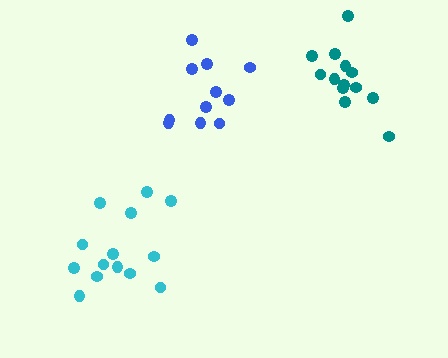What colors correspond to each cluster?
The clusters are colored: cyan, blue, teal.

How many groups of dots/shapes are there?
There are 3 groups.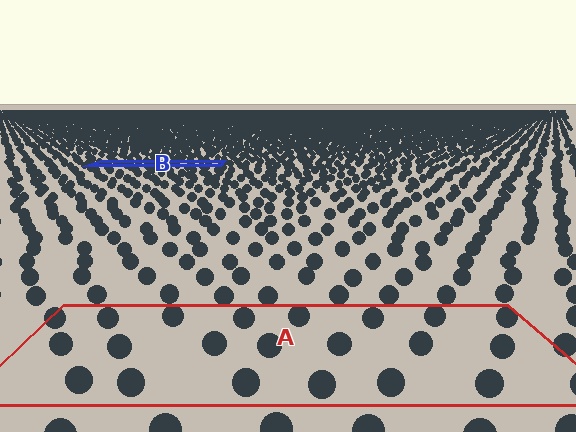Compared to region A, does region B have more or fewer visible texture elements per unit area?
Region B has more texture elements per unit area — they are packed more densely because it is farther away.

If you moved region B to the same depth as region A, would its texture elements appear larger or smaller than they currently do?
They would appear larger. At a closer depth, the same texture elements are projected at a bigger on-screen size.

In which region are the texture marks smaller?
The texture marks are smaller in region B, because it is farther away.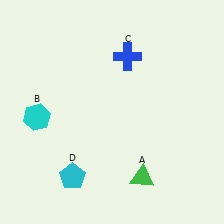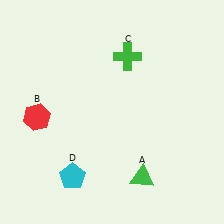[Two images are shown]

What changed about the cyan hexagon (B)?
In Image 1, B is cyan. In Image 2, it changed to red.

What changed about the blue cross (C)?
In Image 1, C is blue. In Image 2, it changed to green.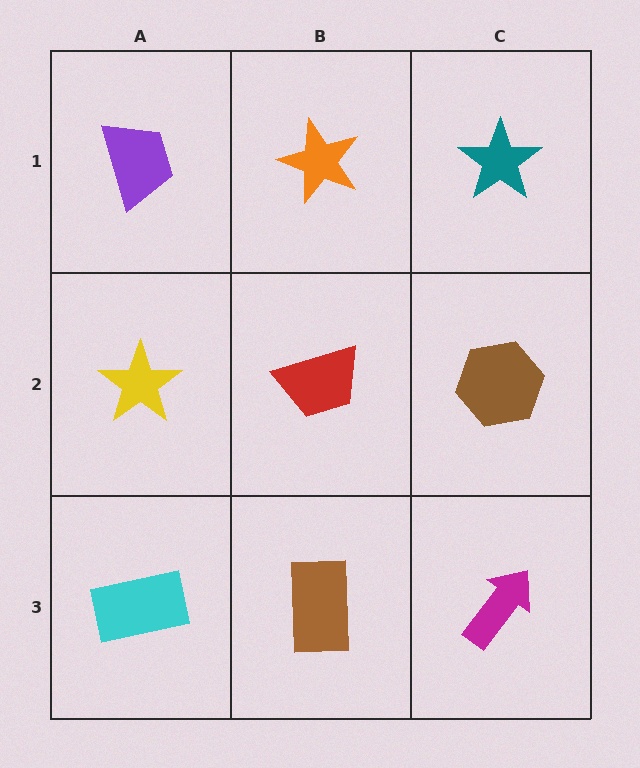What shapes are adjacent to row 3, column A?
A yellow star (row 2, column A), a brown rectangle (row 3, column B).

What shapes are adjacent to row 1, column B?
A red trapezoid (row 2, column B), a purple trapezoid (row 1, column A), a teal star (row 1, column C).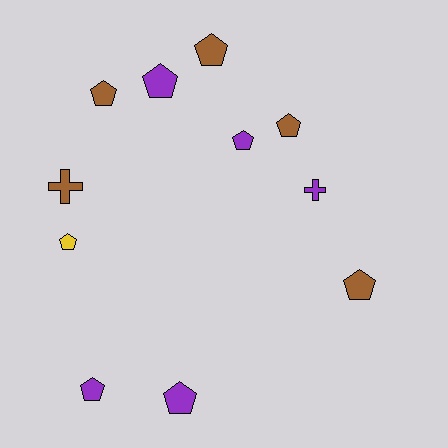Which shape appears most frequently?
Pentagon, with 9 objects.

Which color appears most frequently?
Purple, with 5 objects.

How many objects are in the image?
There are 11 objects.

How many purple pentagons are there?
There are 4 purple pentagons.